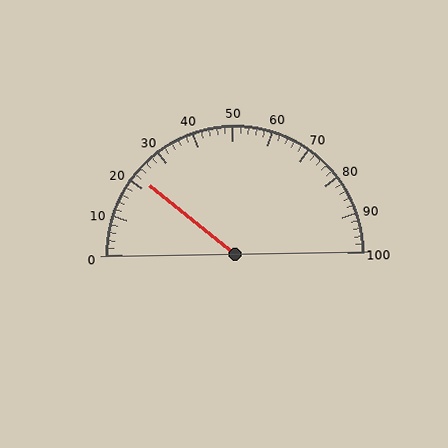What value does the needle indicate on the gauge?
The needle indicates approximately 22.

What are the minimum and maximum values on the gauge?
The gauge ranges from 0 to 100.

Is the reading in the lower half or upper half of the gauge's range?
The reading is in the lower half of the range (0 to 100).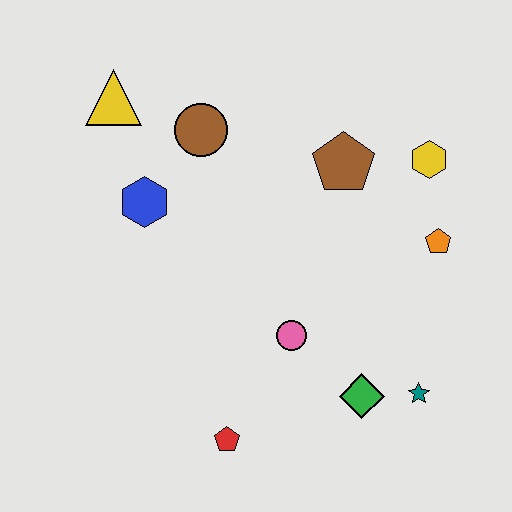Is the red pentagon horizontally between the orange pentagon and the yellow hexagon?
No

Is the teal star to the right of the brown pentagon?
Yes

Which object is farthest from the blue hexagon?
The teal star is farthest from the blue hexagon.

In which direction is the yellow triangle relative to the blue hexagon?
The yellow triangle is above the blue hexagon.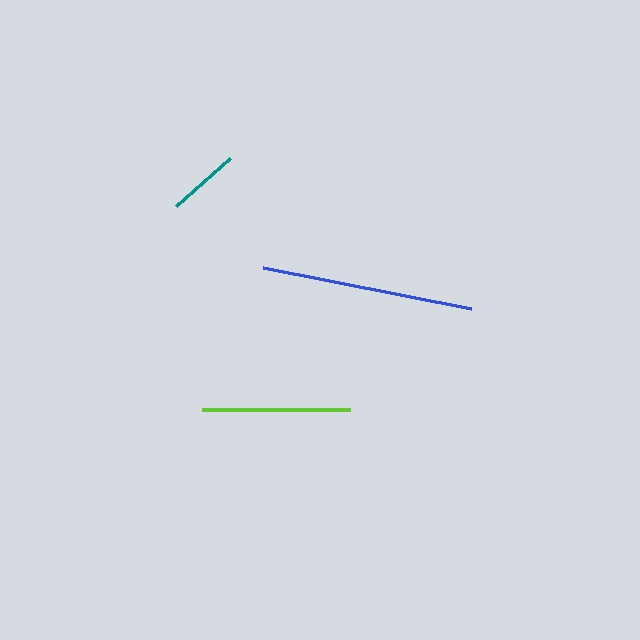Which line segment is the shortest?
The teal line is the shortest at approximately 72 pixels.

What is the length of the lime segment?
The lime segment is approximately 148 pixels long.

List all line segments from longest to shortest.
From longest to shortest: blue, lime, teal.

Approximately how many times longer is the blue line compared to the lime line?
The blue line is approximately 1.4 times the length of the lime line.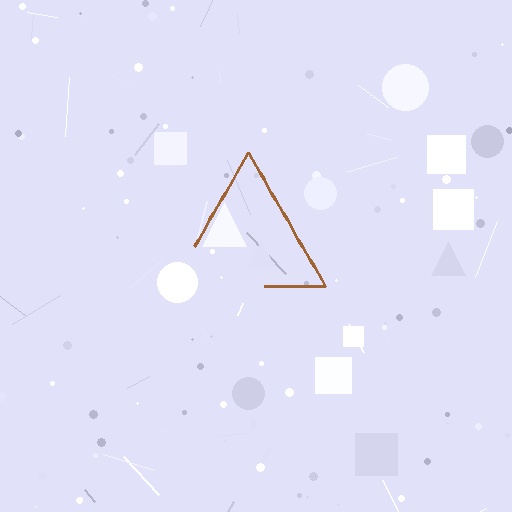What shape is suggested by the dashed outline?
The dashed outline suggests a triangle.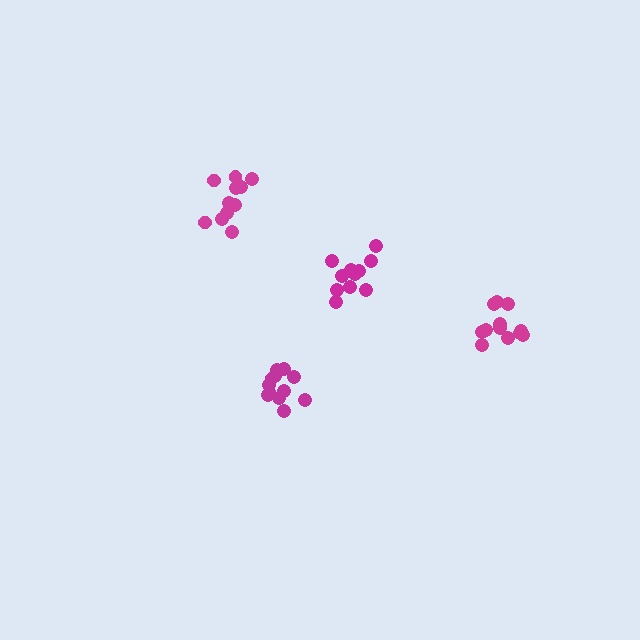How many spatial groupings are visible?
There are 4 spatial groupings.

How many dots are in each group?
Group 1: 12 dots, Group 2: 12 dots, Group 3: 12 dots, Group 4: 12 dots (48 total).